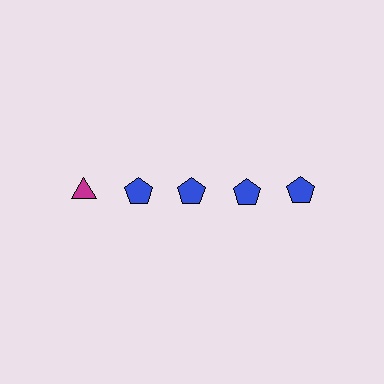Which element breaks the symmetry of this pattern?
The magenta triangle in the top row, leftmost column breaks the symmetry. All other shapes are blue pentagons.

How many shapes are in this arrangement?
There are 5 shapes arranged in a grid pattern.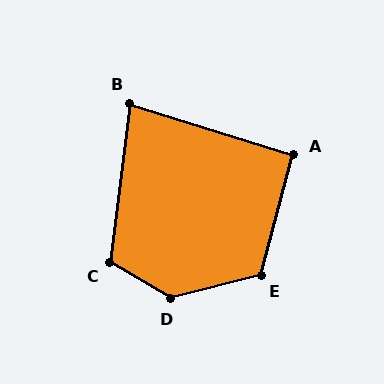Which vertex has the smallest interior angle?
B, at approximately 80 degrees.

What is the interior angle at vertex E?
Approximately 119 degrees (obtuse).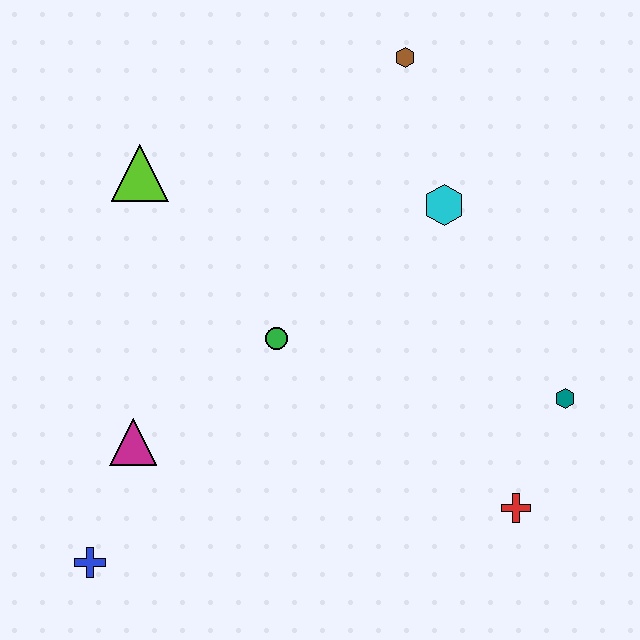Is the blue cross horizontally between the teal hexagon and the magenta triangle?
No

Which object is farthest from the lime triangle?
The red cross is farthest from the lime triangle.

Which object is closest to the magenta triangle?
The blue cross is closest to the magenta triangle.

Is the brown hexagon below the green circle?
No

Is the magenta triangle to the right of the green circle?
No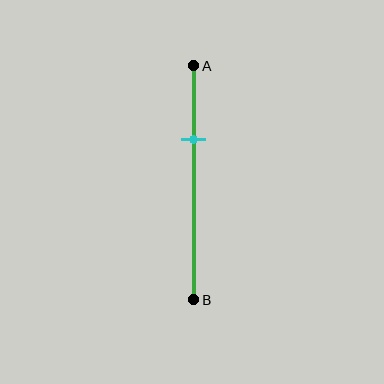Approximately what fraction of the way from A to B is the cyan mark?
The cyan mark is approximately 30% of the way from A to B.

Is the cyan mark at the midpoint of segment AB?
No, the mark is at about 30% from A, not at the 50% midpoint.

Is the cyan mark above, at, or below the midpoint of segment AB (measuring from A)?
The cyan mark is above the midpoint of segment AB.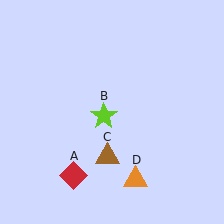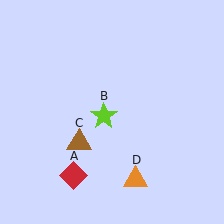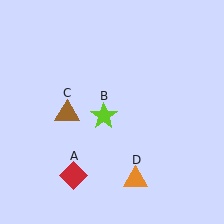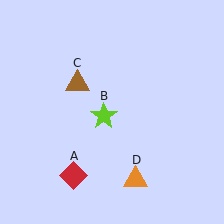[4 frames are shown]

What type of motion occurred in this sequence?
The brown triangle (object C) rotated clockwise around the center of the scene.